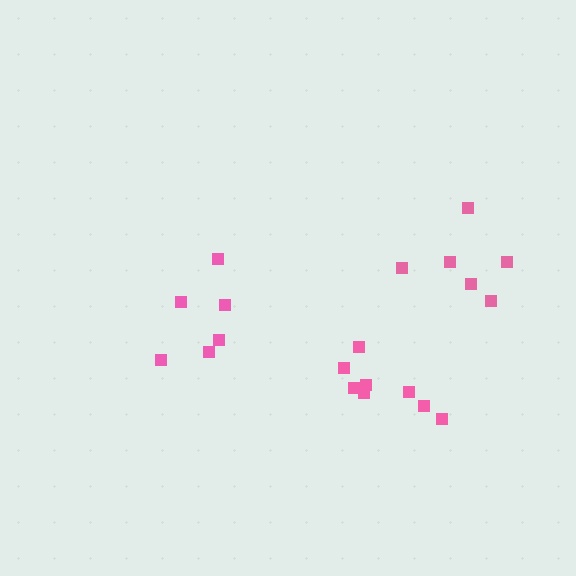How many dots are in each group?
Group 1: 6 dots, Group 2: 8 dots, Group 3: 6 dots (20 total).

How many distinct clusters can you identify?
There are 3 distinct clusters.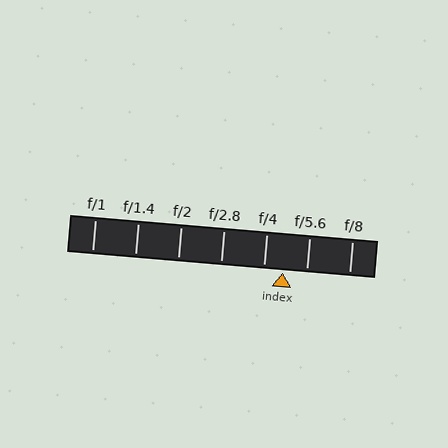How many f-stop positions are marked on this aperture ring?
There are 7 f-stop positions marked.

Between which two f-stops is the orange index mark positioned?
The index mark is between f/4 and f/5.6.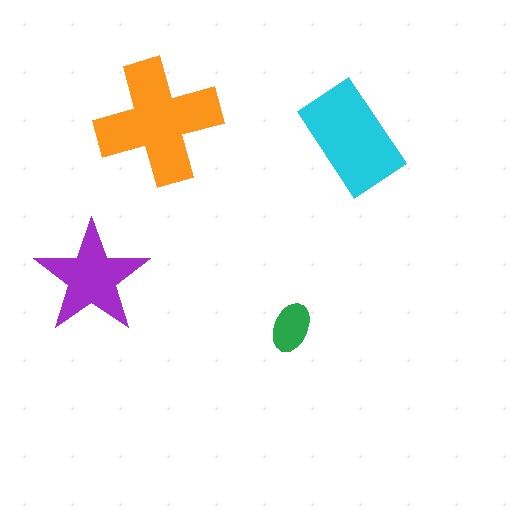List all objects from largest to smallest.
The orange cross, the cyan rectangle, the purple star, the green ellipse.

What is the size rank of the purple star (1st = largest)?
3rd.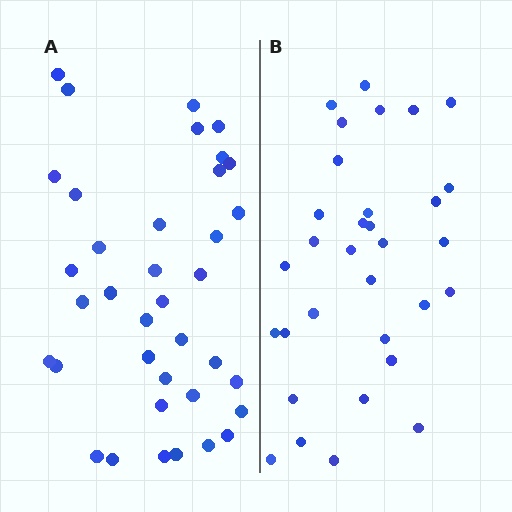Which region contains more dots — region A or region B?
Region A (the left region) has more dots.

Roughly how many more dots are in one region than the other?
Region A has about 5 more dots than region B.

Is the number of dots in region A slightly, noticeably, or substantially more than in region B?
Region A has only slightly more — the two regions are fairly close. The ratio is roughly 1.2 to 1.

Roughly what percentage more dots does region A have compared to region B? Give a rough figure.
About 15% more.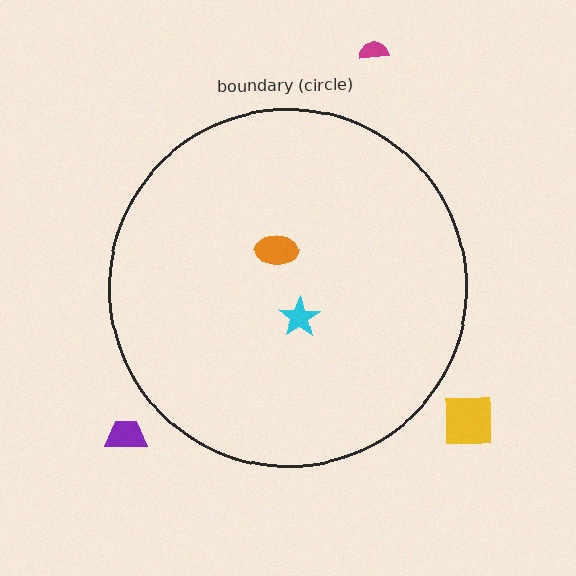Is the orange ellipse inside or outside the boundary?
Inside.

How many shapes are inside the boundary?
2 inside, 3 outside.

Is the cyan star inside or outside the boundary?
Inside.